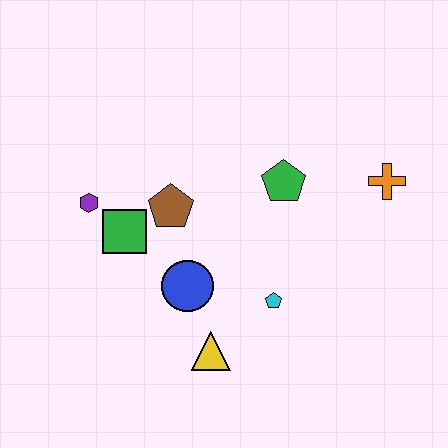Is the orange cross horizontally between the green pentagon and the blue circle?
No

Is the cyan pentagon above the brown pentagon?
No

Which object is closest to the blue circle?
The yellow triangle is closest to the blue circle.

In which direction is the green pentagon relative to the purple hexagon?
The green pentagon is to the right of the purple hexagon.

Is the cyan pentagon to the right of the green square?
Yes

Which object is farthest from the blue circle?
The orange cross is farthest from the blue circle.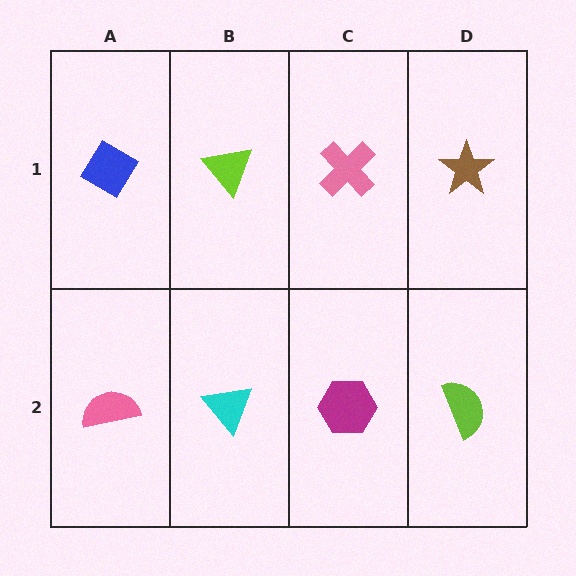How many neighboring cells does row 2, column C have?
3.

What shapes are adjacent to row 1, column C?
A magenta hexagon (row 2, column C), a lime triangle (row 1, column B), a brown star (row 1, column D).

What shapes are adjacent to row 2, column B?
A lime triangle (row 1, column B), a pink semicircle (row 2, column A), a magenta hexagon (row 2, column C).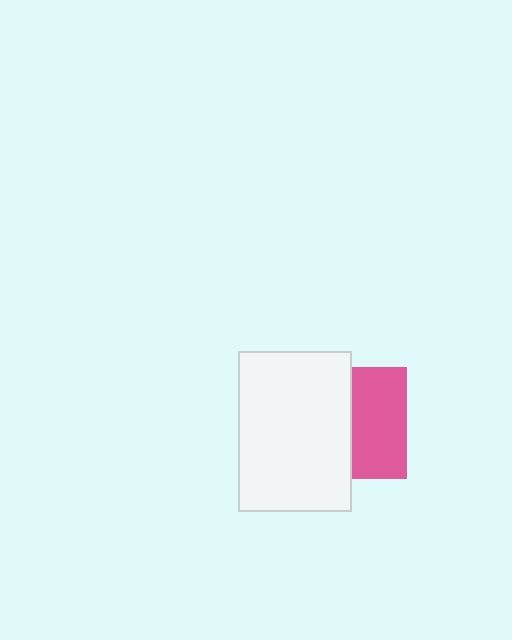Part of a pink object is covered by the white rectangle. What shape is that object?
It is a square.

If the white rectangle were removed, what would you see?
You would see the complete pink square.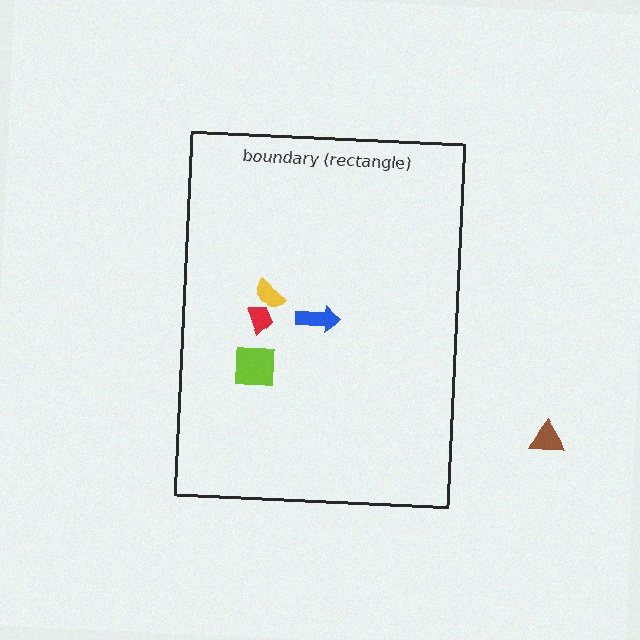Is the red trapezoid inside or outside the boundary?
Inside.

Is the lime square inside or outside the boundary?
Inside.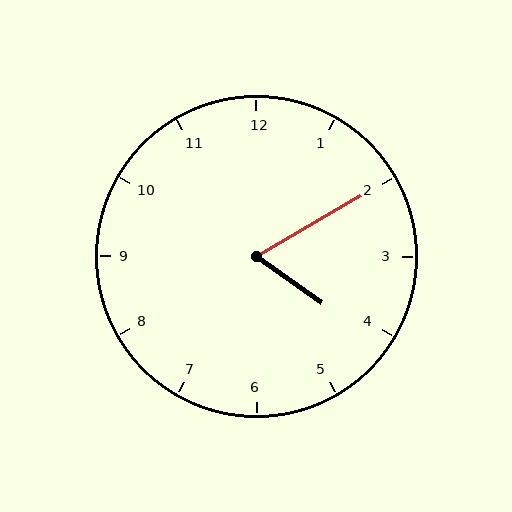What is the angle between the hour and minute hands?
Approximately 65 degrees.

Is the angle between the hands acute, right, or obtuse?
It is acute.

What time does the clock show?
4:10.